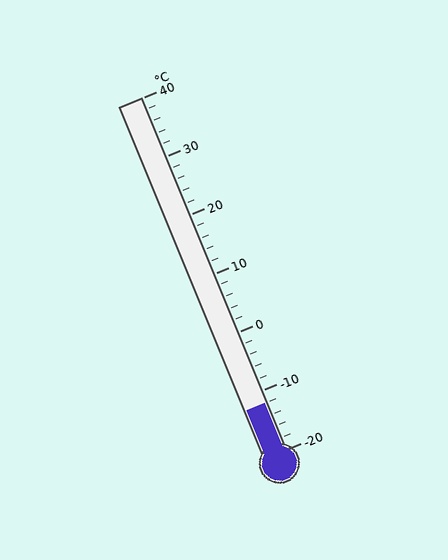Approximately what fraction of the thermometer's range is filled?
The thermometer is filled to approximately 15% of its range.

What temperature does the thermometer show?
The thermometer shows approximately -12°C.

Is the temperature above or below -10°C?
The temperature is below -10°C.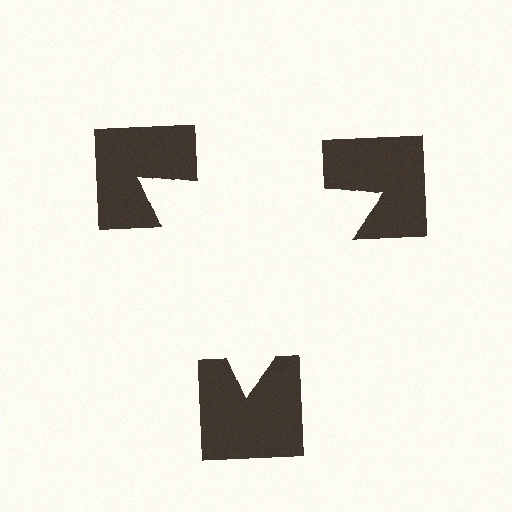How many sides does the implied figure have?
3 sides.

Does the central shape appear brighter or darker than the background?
It typically appears slightly brighter than the background, even though no actual brightness change is drawn.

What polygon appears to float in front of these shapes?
An illusory triangle — its edges are inferred from the aligned wedge cuts in the notched squares, not physically drawn.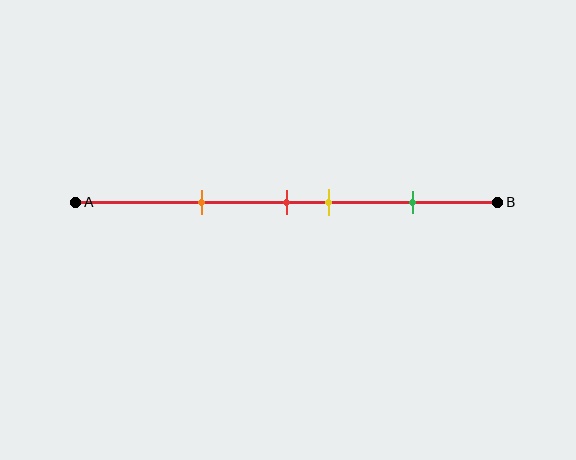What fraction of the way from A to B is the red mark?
The red mark is approximately 50% (0.5) of the way from A to B.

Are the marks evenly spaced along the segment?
No, the marks are not evenly spaced.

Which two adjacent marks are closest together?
The red and yellow marks are the closest adjacent pair.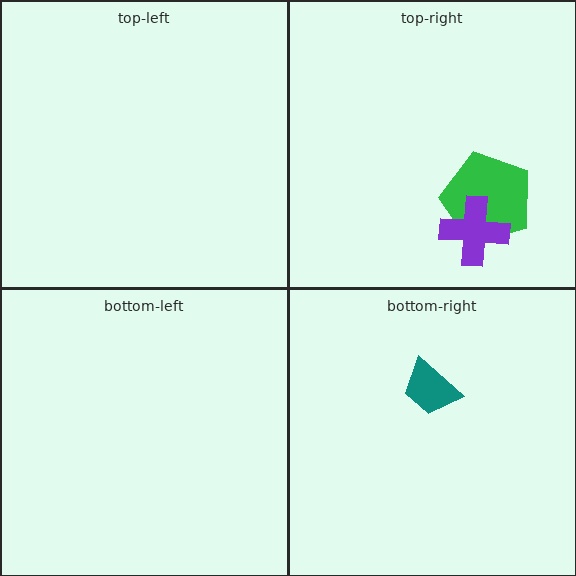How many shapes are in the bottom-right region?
1.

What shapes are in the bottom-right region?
The teal trapezoid.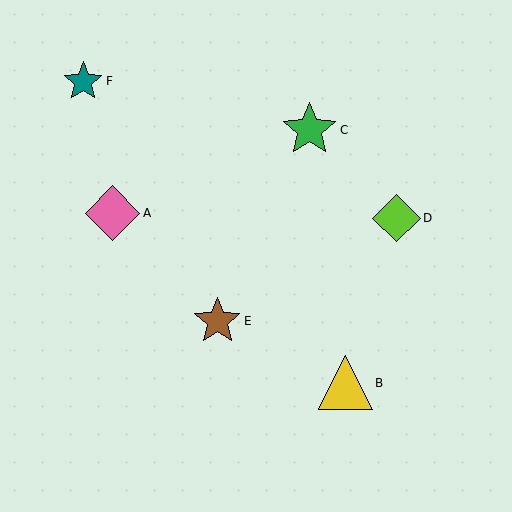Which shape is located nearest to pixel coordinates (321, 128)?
The green star (labeled C) at (310, 130) is nearest to that location.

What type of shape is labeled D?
Shape D is a lime diamond.